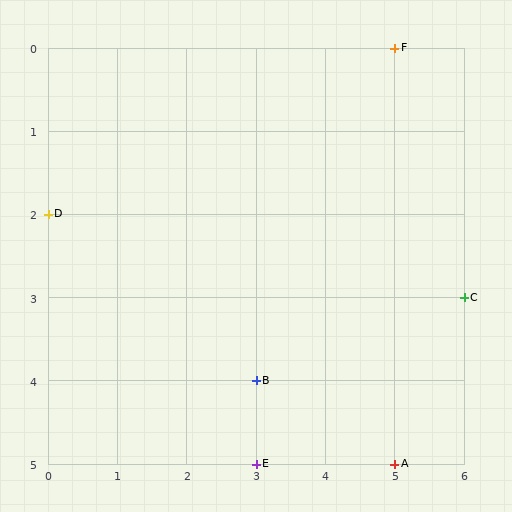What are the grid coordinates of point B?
Point B is at grid coordinates (3, 4).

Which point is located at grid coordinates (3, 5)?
Point E is at (3, 5).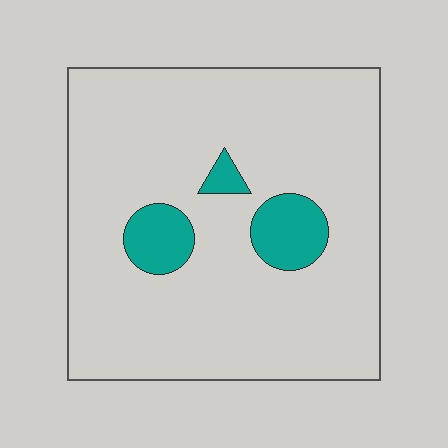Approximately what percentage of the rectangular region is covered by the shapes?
Approximately 10%.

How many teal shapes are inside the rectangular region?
3.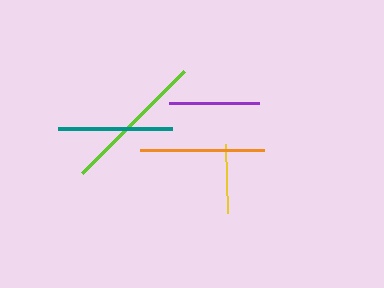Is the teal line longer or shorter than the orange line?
The orange line is longer than the teal line.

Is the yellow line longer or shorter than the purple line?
The purple line is longer than the yellow line.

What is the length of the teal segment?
The teal segment is approximately 114 pixels long.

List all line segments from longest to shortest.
From longest to shortest: lime, orange, teal, purple, yellow.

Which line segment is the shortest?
The yellow line is the shortest at approximately 68 pixels.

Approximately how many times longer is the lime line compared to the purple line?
The lime line is approximately 1.6 times the length of the purple line.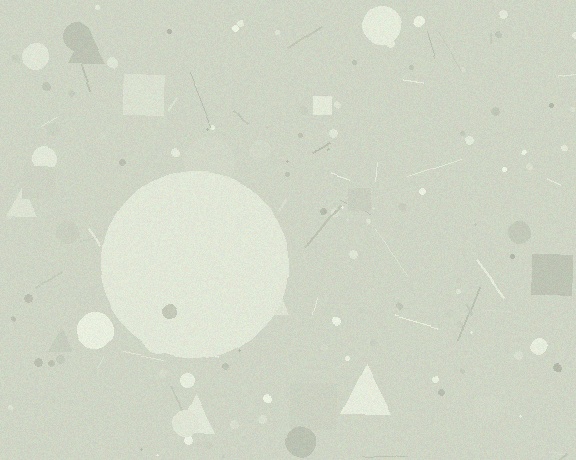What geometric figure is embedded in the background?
A circle is embedded in the background.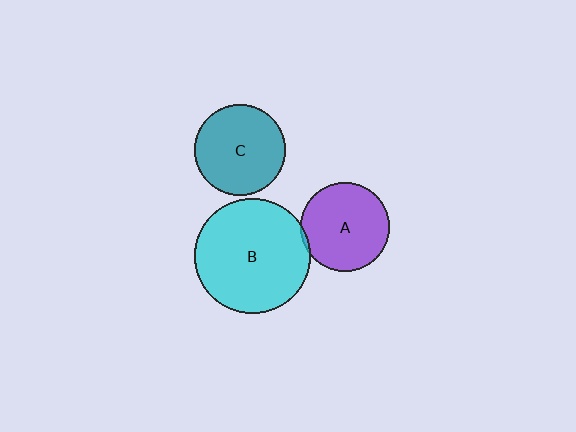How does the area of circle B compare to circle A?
Approximately 1.7 times.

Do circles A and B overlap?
Yes.